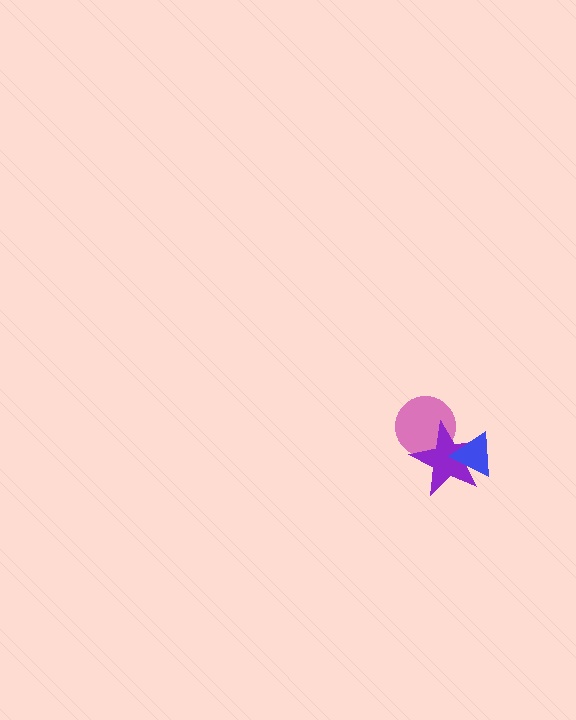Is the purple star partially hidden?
Yes, it is partially covered by another shape.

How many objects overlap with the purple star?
2 objects overlap with the purple star.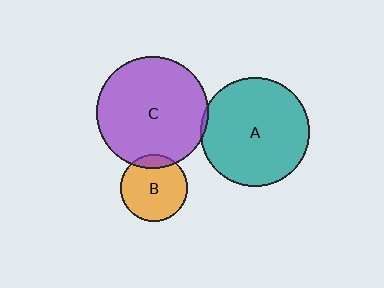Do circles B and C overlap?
Yes.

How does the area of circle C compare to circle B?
Approximately 2.8 times.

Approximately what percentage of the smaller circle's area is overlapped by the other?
Approximately 10%.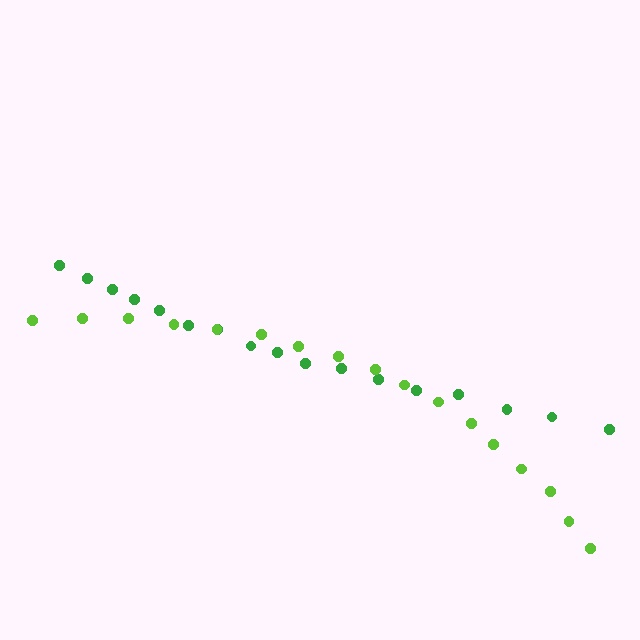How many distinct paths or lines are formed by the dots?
There are 2 distinct paths.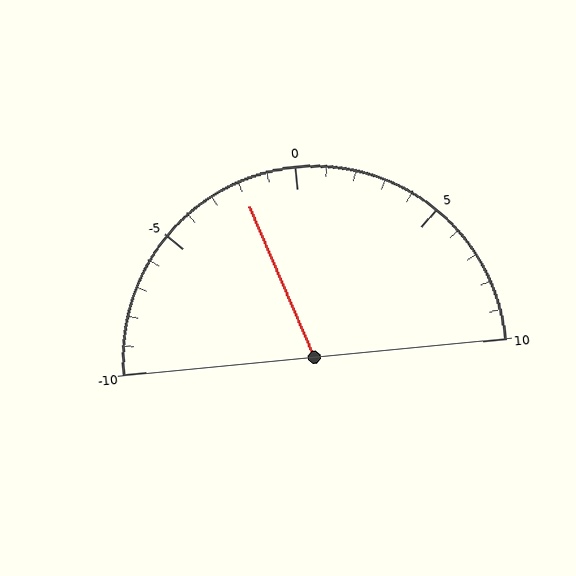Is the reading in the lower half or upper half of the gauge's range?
The reading is in the lower half of the range (-10 to 10).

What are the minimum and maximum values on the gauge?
The gauge ranges from -10 to 10.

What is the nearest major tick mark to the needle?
The nearest major tick mark is 0.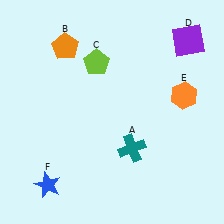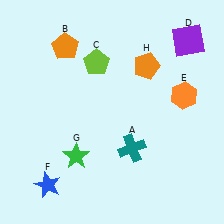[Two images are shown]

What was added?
A green star (G), an orange pentagon (H) were added in Image 2.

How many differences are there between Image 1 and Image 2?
There are 2 differences between the two images.